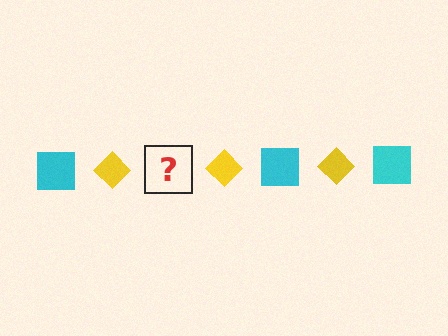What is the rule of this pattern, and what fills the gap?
The rule is that the pattern alternates between cyan square and yellow diamond. The gap should be filled with a cyan square.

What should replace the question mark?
The question mark should be replaced with a cyan square.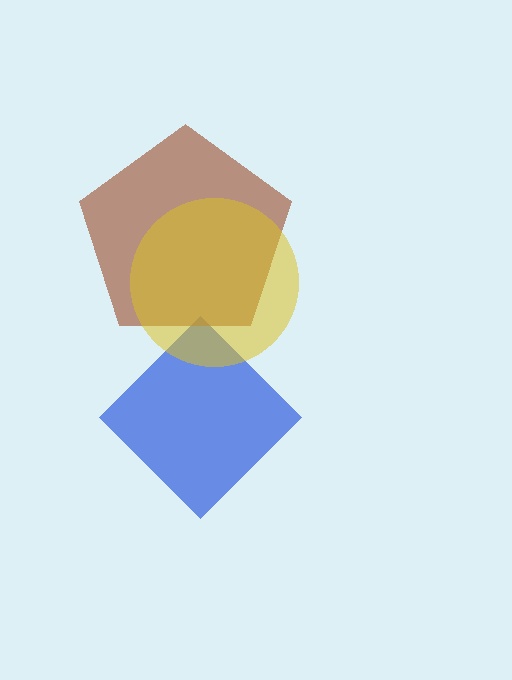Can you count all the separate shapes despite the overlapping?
Yes, there are 3 separate shapes.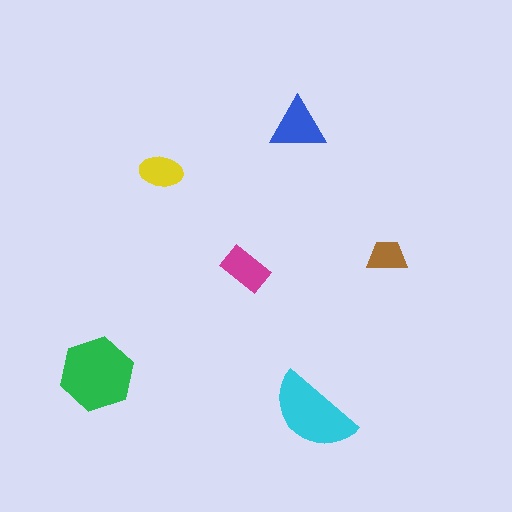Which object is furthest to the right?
The brown trapezoid is rightmost.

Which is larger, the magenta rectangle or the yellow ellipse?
The magenta rectangle.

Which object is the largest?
The green hexagon.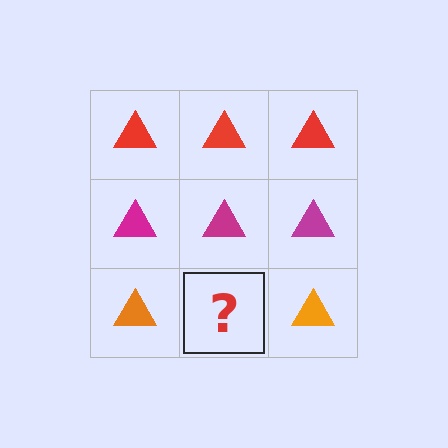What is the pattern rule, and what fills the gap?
The rule is that each row has a consistent color. The gap should be filled with an orange triangle.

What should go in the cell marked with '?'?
The missing cell should contain an orange triangle.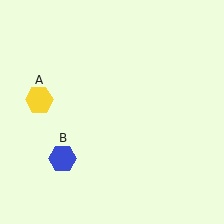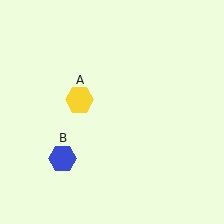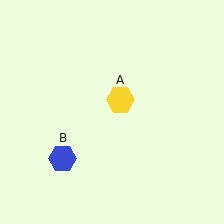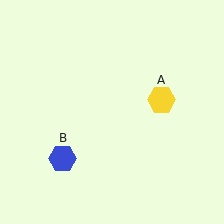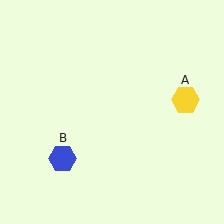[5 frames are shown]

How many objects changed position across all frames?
1 object changed position: yellow hexagon (object A).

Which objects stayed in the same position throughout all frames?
Blue hexagon (object B) remained stationary.